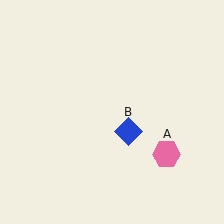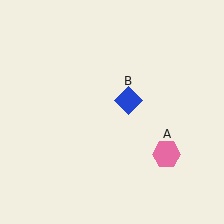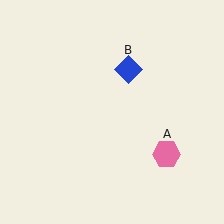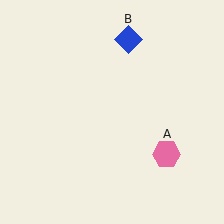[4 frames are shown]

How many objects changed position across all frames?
1 object changed position: blue diamond (object B).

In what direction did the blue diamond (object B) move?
The blue diamond (object B) moved up.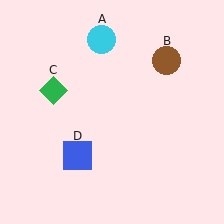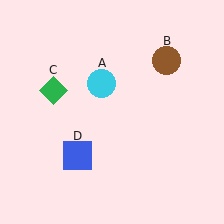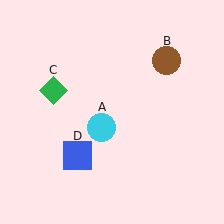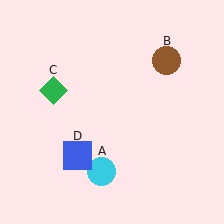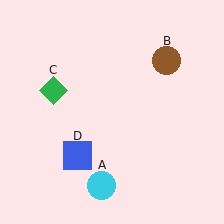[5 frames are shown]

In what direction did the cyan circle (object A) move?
The cyan circle (object A) moved down.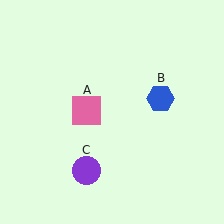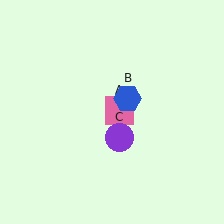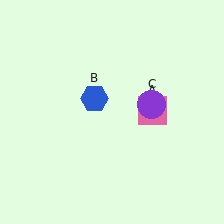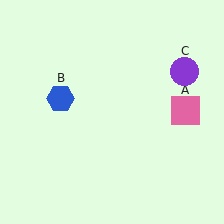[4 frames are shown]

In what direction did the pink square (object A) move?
The pink square (object A) moved right.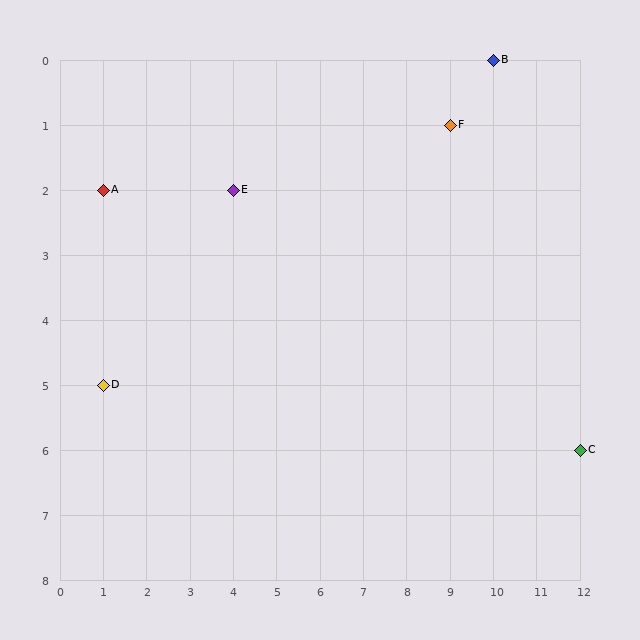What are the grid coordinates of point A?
Point A is at grid coordinates (1, 2).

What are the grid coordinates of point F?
Point F is at grid coordinates (9, 1).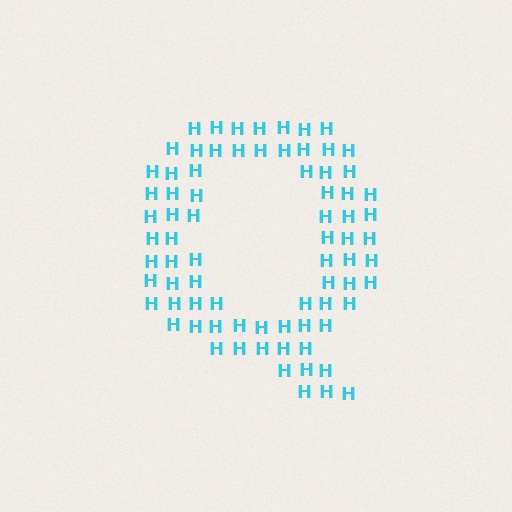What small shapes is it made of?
It is made of small letter H's.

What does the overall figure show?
The overall figure shows the letter Q.